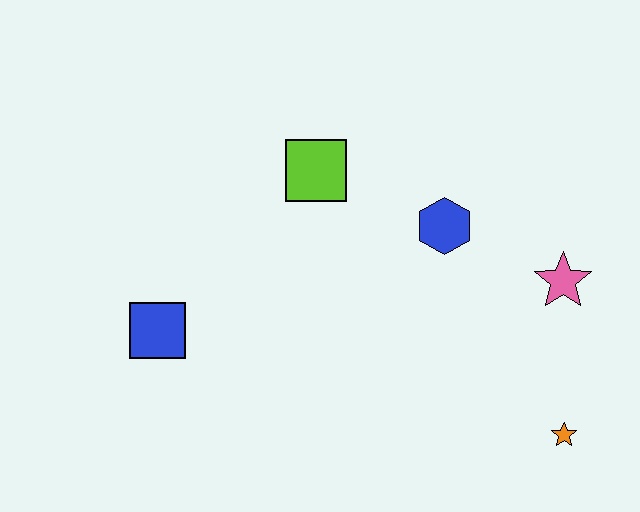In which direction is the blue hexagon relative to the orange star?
The blue hexagon is above the orange star.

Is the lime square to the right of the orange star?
No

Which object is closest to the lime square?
The blue hexagon is closest to the lime square.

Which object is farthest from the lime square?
The orange star is farthest from the lime square.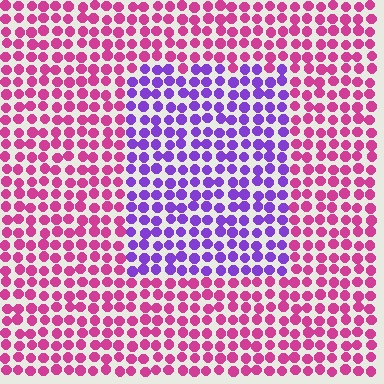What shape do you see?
I see a rectangle.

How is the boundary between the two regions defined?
The boundary is defined purely by a slight shift in hue (about 55 degrees). Spacing, size, and orientation are identical on both sides.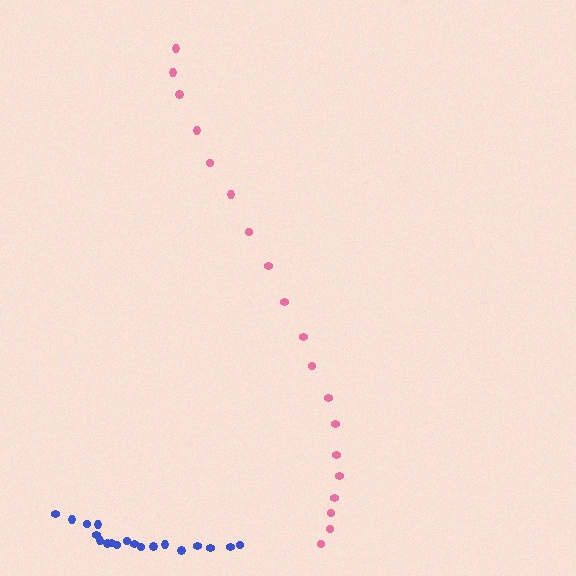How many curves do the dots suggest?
There are 2 distinct paths.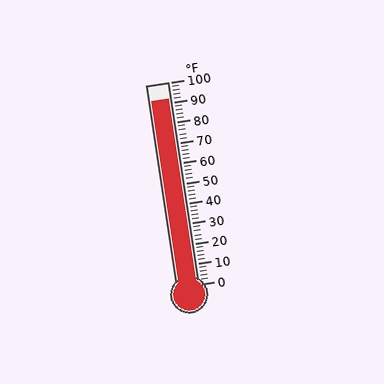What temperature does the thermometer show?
The thermometer shows approximately 92°F.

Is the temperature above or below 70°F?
The temperature is above 70°F.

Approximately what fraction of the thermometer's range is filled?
The thermometer is filled to approximately 90% of its range.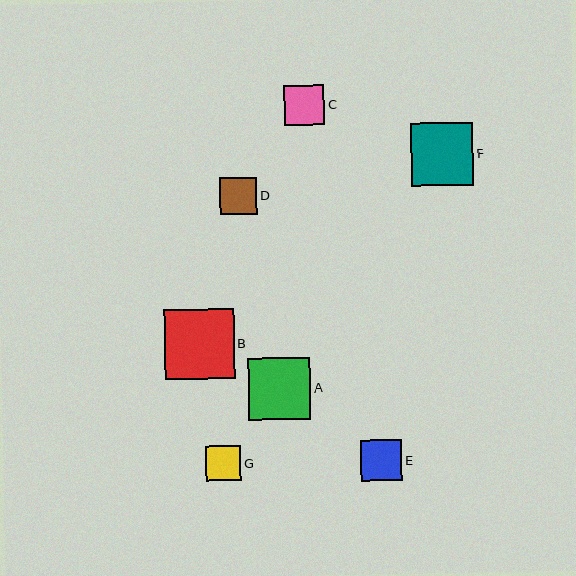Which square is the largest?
Square B is the largest with a size of approximately 70 pixels.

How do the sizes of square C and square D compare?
Square C and square D are approximately the same size.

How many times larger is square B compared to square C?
Square B is approximately 1.7 times the size of square C.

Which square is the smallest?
Square G is the smallest with a size of approximately 36 pixels.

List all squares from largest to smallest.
From largest to smallest: B, F, A, E, C, D, G.